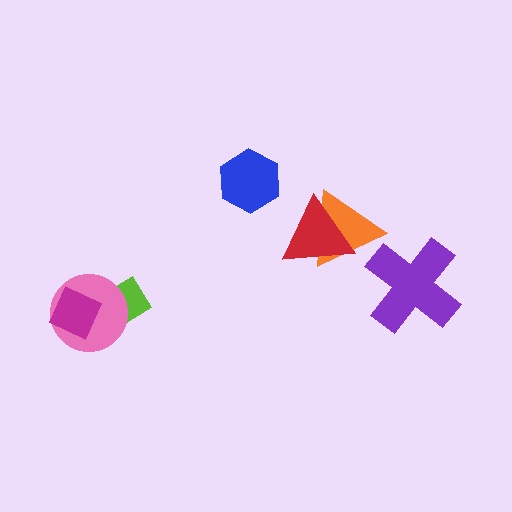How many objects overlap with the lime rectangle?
2 objects overlap with the lime rectangle.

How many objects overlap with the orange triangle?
1 object overlaps with the orange triangle.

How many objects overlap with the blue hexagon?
0 objects overlap with the blue hexagon.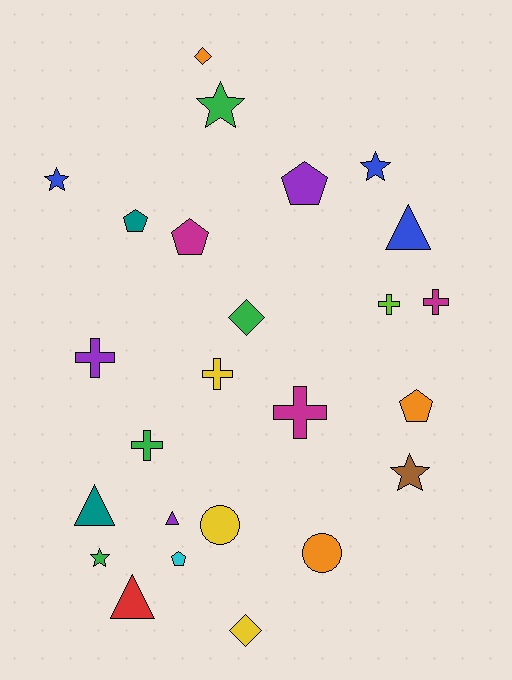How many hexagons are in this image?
There are no hexagons.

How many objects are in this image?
There are 25 objects.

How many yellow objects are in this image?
There are 3 yellow objects.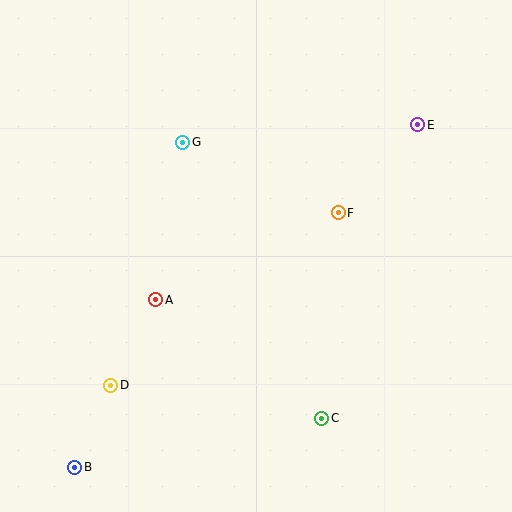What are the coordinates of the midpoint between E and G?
The midpoint between E and G is at (300, 133).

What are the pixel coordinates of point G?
Point G is at (183, 142).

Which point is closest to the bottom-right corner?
Point C is closest to the bottom-right corner.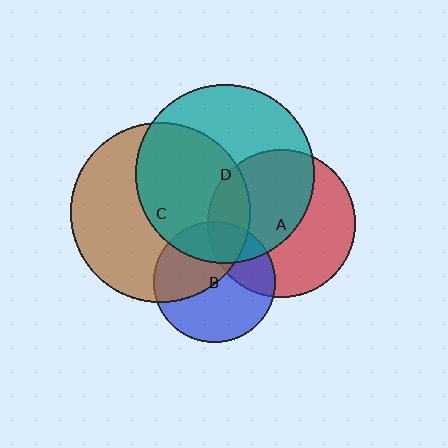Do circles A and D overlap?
Yes.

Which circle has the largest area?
Circle C (brown).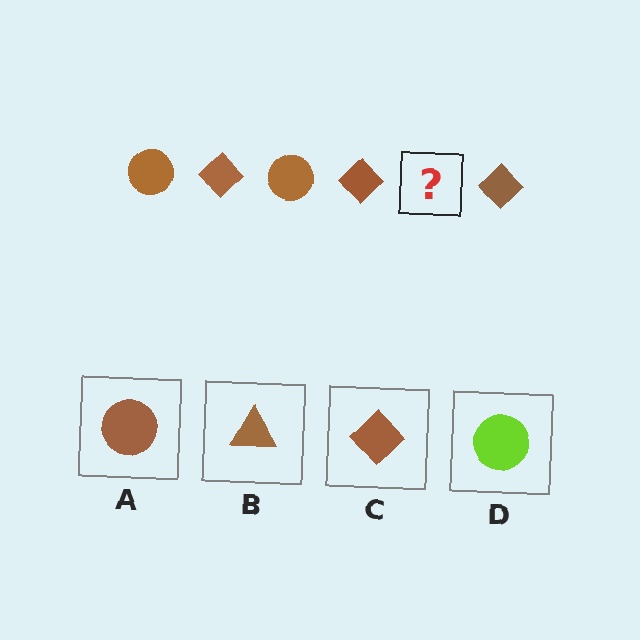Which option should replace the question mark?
Option A.